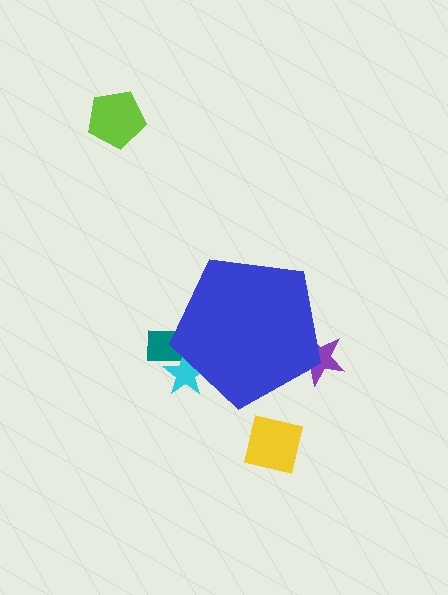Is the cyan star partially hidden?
Yes, the cyan star is partially hidden behind the blue pentagon.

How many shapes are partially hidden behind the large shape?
3 shapes are partially hidden.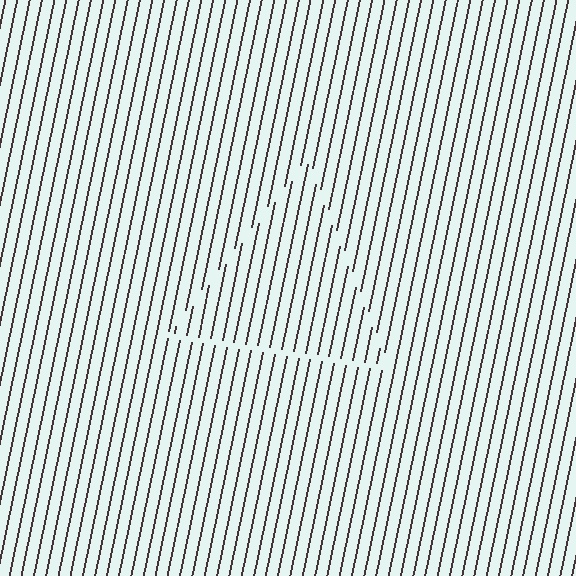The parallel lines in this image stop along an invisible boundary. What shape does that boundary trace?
An illusory triangle. The interior of the shape contains the same grating, shifted by half a period — the contour is defined by the phase discontinuity where line-ends from the inner and outer gratings abut.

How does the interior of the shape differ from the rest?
The interior of the shape contains the same grating, shifted by half a period — the contour is defined by the phase discontinuity where line-ends from the inner and outer gratings abut.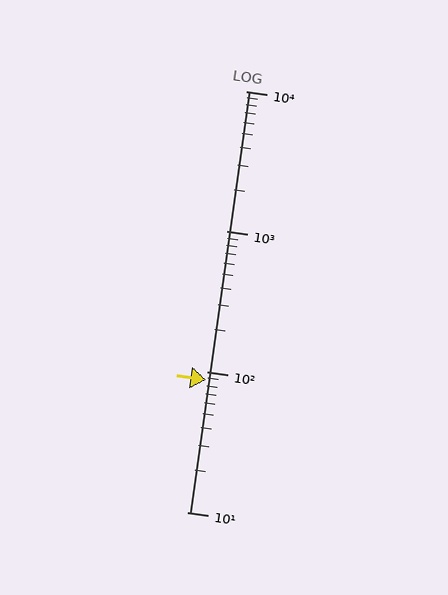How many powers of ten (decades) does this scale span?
The scale spans 3 decades, from 10 to 10000.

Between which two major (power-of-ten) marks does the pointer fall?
The pointer is between 10 and 100.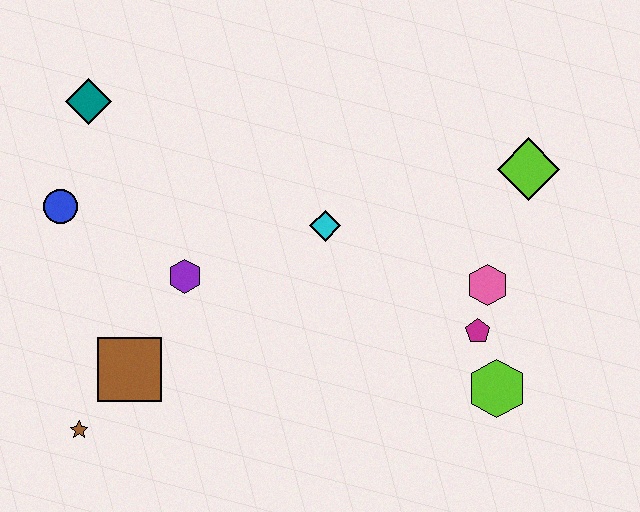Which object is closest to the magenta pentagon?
The pink hexagon is closest to the magenta pentagon.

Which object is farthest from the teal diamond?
The lime hexagon is farthest from the teal diamond.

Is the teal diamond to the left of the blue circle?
No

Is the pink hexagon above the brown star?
Yes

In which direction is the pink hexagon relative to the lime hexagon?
The pink hexagon is above the lime hexagon.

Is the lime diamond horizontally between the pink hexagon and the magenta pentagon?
No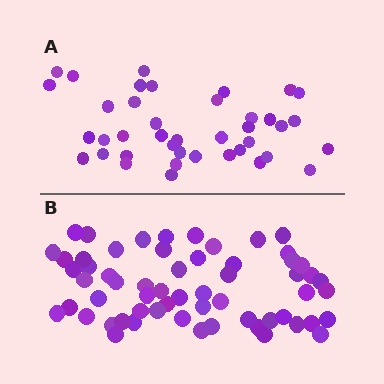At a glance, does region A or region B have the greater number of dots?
Region B (the bottom region) has more dots.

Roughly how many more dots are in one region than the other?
Region B has approximately 20 more dots than region A.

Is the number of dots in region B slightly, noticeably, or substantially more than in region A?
Region B has substantially more. The ratio is roughly 1.5 to 1.